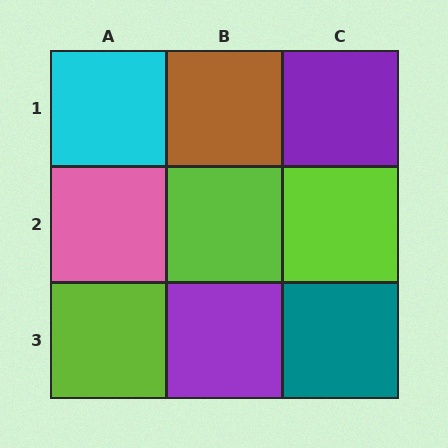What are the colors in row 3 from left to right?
Lime, purple, teal.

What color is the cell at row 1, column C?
Purple.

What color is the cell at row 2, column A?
Pink.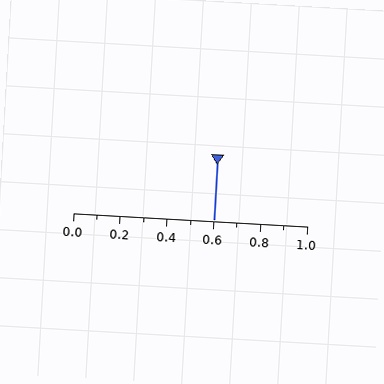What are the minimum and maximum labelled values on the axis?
The axis runs from 0.0 to 1.0.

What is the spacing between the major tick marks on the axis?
The major ticks are spaced 0.2 apart.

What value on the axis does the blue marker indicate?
The marker indicates approximately 0.6.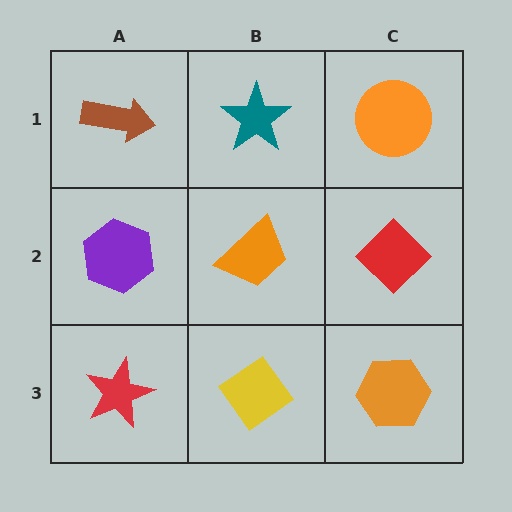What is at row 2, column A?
A purple hexagon.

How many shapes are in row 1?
3 shapes.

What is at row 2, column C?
A red diamond.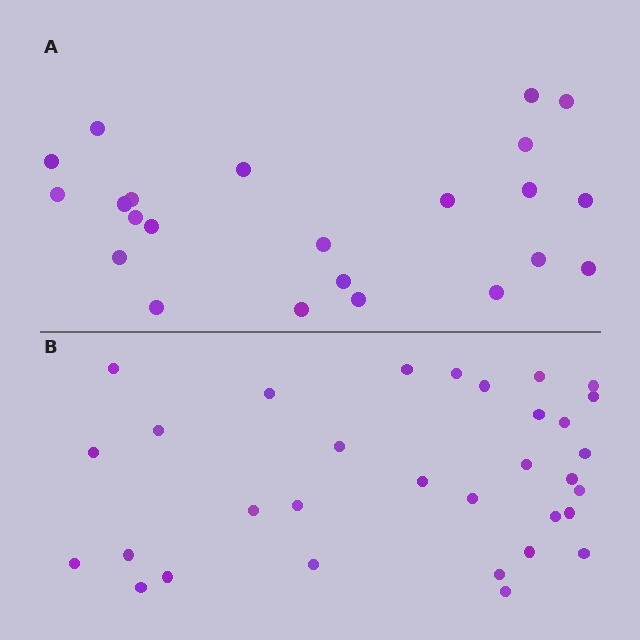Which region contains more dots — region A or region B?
Region B (the bottom region) has more dots.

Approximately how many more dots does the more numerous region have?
Region B has roughly 8 or so more dots than region A.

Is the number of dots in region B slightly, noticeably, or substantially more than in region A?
Region B has noticeably more, but not dramatically so. The ratio is roughly 1.4 to 1.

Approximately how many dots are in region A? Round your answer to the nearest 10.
About 20 dots. (The exact count is 23, which rounds to 20.)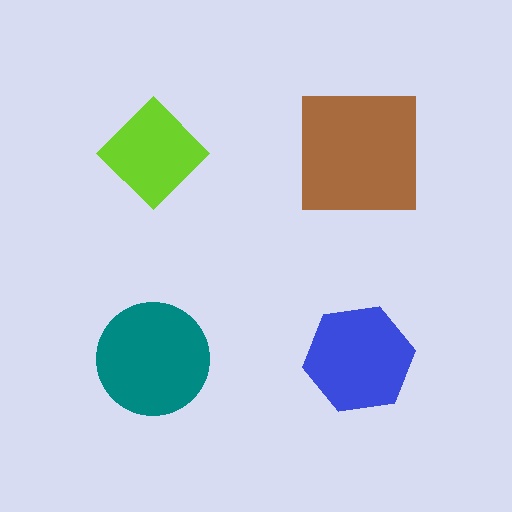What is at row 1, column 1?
A lime diamond.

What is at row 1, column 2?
A brown square.